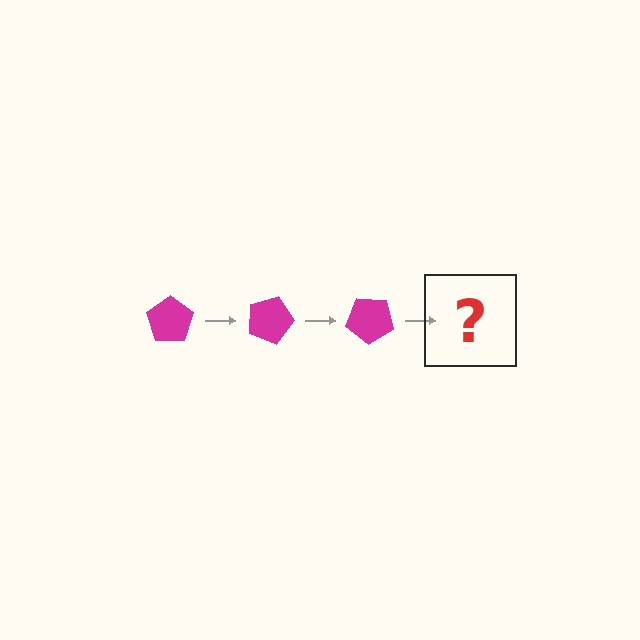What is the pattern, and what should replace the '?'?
The pattern is that the pentagon rotates 20 degrees each step. The '?' should be a magenta pentagon rotated 60 degrees.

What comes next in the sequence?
The next element should be a magenta pentagon rotated 60 degrees.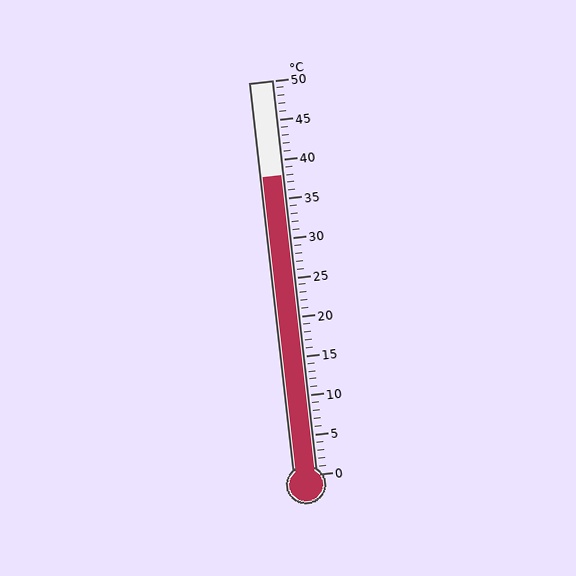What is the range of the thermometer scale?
The thermometer scale ranges from 0°C to 50°C.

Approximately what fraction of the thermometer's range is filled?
The thermometer is filled to approximately 75% of its range.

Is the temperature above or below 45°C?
The temperature is below 45°C.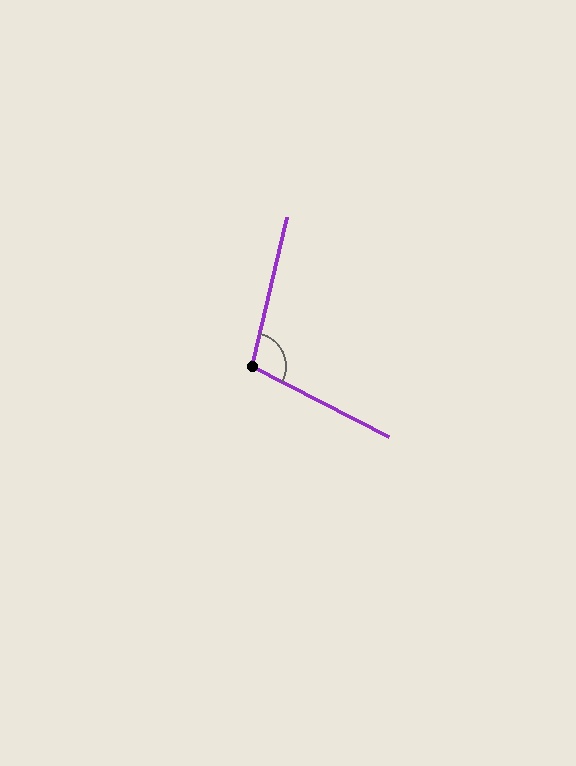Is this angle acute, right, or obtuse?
It is obtuse.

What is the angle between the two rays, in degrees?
Approximately 104 degrees.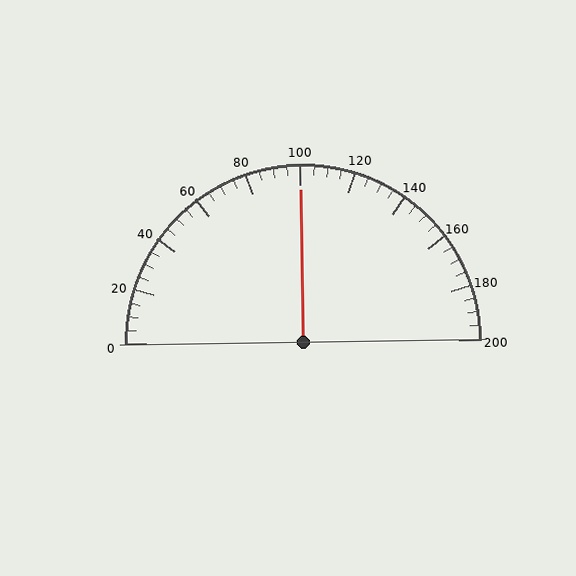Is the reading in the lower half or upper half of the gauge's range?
The reading is in the upper half of the range (0 to 200).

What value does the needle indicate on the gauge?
The needle indicates approximately 100.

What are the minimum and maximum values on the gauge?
The gauge ranges from 0 to 200.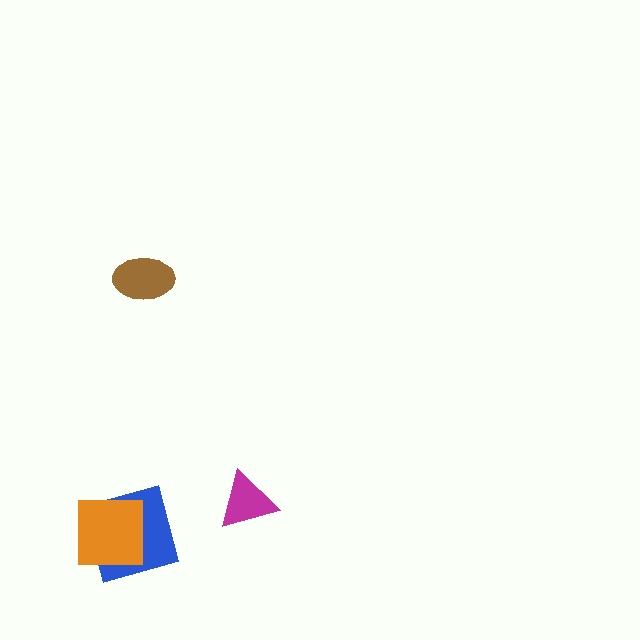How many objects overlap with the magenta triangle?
0 objects overlap with the magenta triangle.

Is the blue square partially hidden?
Yes, it is partially covered by another shape.